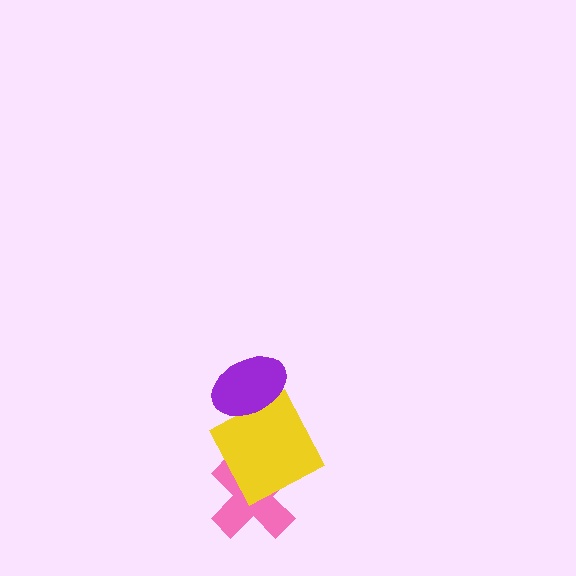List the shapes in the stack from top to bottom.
From top to bottom: the purple ellipse, the yellow square, the pink cross.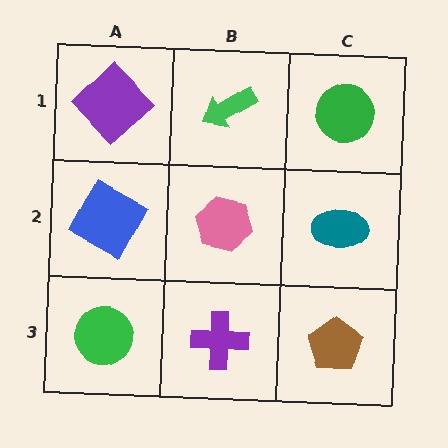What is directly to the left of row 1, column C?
A green arrow.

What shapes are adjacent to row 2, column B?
A green arrow (row 1, column B), a purple cross (row 3, column B), a blue square (row 2, column A), a teal ellipse (row 2, column C).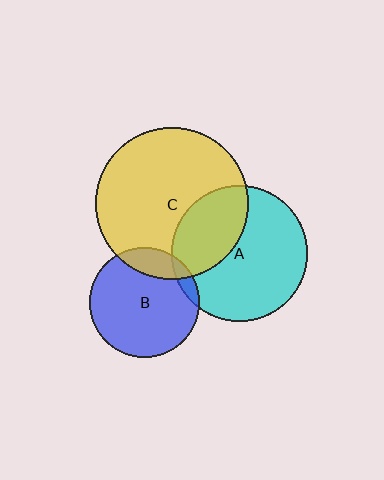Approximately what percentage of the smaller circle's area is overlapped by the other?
Approximately 15%.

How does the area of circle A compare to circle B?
Approximately 1.5 times.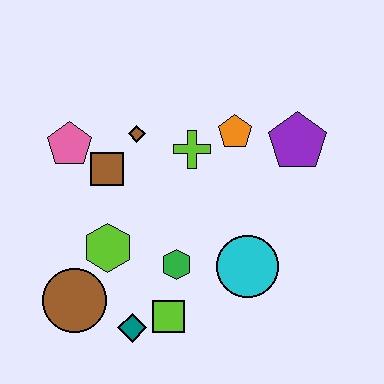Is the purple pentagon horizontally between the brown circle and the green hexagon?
No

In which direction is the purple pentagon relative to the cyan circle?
The purple pentagon is above the cyan circle.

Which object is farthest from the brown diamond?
The teal diamond is farthest from the brown diamond.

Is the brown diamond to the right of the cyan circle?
No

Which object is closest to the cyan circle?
The green hexagon is closest to the cyan circle.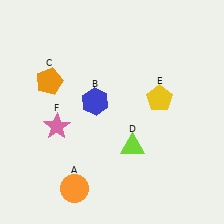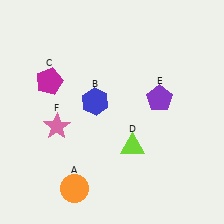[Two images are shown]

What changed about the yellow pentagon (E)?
In Image 1, E is yellow. In Image 2, it changed to purple.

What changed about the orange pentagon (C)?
In Image 1, C is orange. In Image 2, it changed to magenta.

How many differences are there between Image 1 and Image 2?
There are 2 differences between the two images.